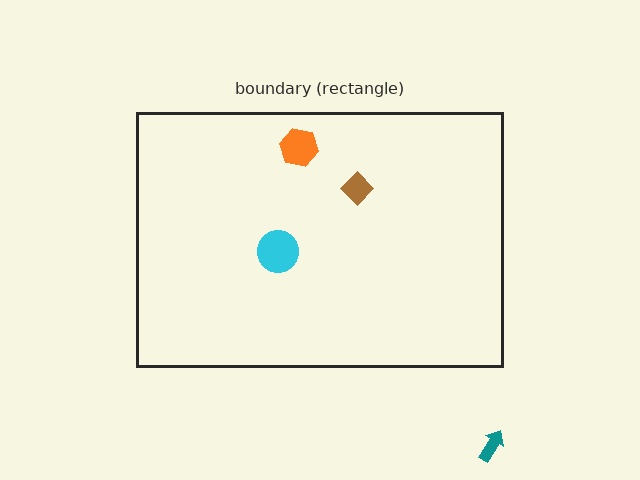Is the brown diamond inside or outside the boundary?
Inside.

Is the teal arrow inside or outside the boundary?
Outside.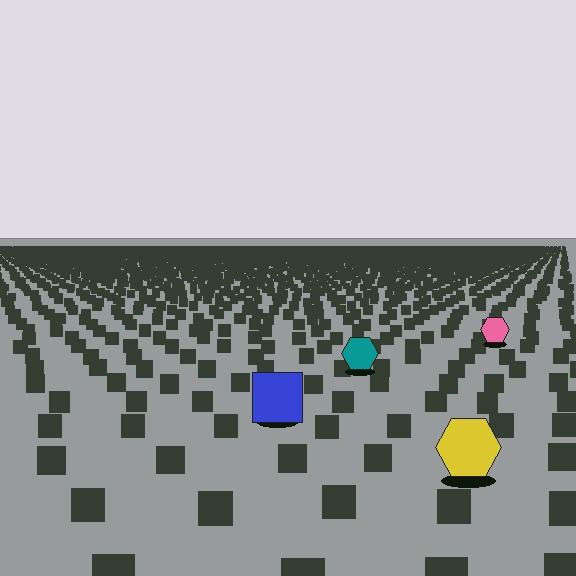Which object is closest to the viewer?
The yellow hexagon is closest. The texture marks near it are larger and more spread out.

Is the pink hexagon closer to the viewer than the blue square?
No. The blue square is closer — you can tell from the texture gradient: the ground texture is coarser near it.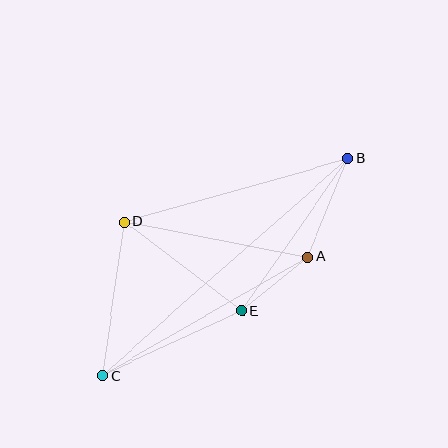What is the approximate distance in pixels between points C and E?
The distance between C and E is approximately 153 pixels.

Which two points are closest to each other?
Points A and E are closest to each other.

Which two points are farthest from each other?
Points B and C are farthest from each other.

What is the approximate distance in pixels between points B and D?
The distance between B and D is approximately 232 pixels.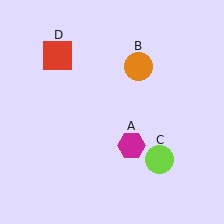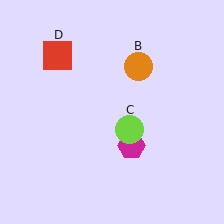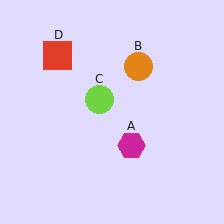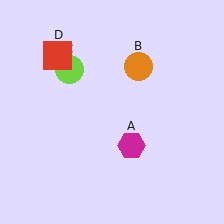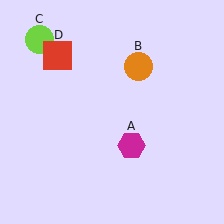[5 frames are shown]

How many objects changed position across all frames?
1 object changed position: lime circle (object C).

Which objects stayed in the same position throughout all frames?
Magenta hexagon (object A) and orange circle (object B) and red square (object D) remained stationary.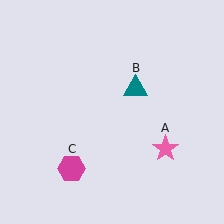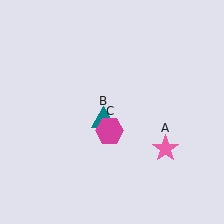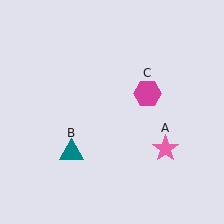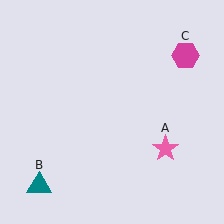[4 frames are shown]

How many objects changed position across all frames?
2 objects changed position: teal triangle (object B), magenta hexagon (object C).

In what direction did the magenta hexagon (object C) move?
The magenta hexagon (object C) moved up and to the right.